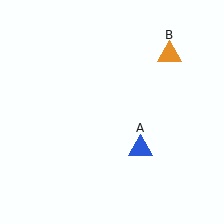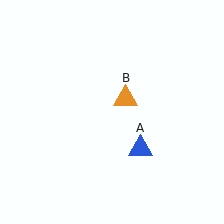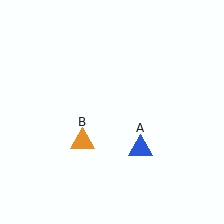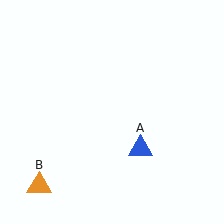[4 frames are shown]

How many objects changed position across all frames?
1 object changed position: orange triangle (object B).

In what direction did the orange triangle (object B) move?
The orange triangle (object B) moved down and to the left.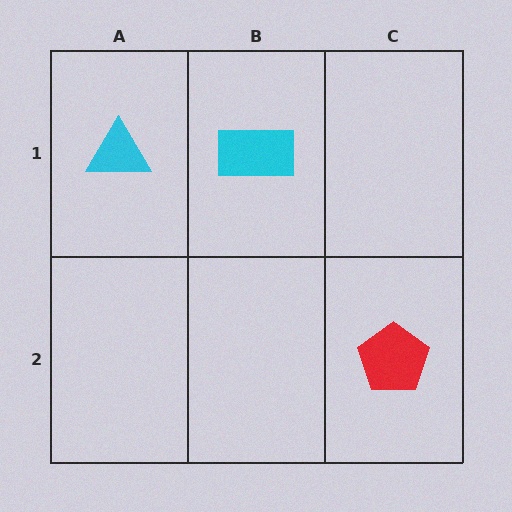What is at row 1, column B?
A cyan rectangle.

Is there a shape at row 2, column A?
No, that cell is empty.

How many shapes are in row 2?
1 shape.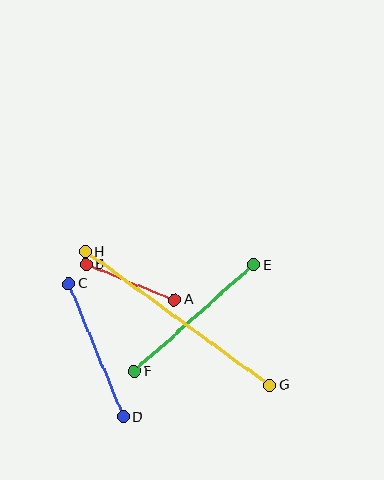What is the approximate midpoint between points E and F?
The midpoint is at approximately (194, 318) pixels.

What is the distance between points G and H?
The distance is approximately 228 pixels.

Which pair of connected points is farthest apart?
Points G and H are farthest apart.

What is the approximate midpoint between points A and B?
The midpoint is at approximately (130, 282) pixels.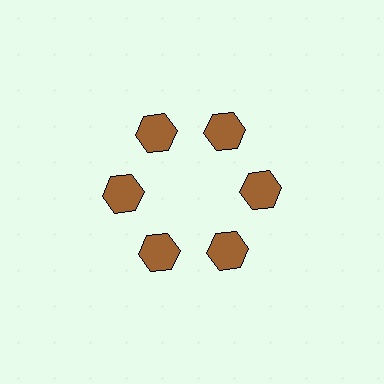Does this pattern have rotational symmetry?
Yes, this pattern has 6-fold rotational symmetry. It looks the same after rotating 60 degrees around the center.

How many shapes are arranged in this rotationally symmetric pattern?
There are 6 shapes, arranged in 6 groups of 1.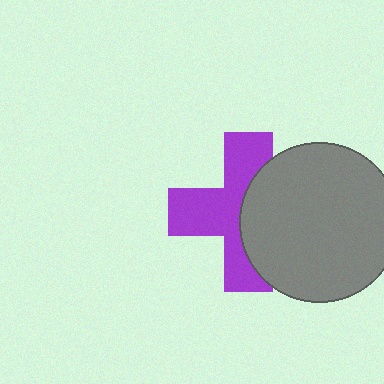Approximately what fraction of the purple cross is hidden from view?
Roughly 44% of the purple cross is hidden behind the gray circle.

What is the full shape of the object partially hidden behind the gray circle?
The partially hidden object is a purple cross.